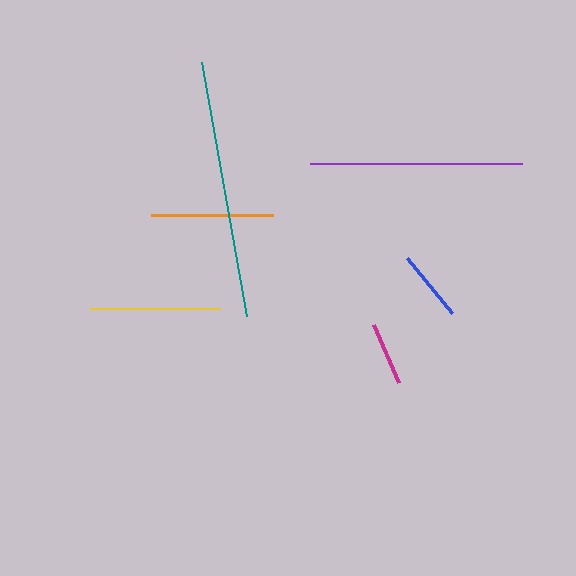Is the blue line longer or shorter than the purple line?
The purple line is longer than the blue line.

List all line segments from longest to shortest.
From longest to shortest: teal, purple, yellow, orange, blue, magenta.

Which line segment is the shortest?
The magenta line is the shortest at approximately 63 pixels.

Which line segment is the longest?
The teal line is the longest at approximately 258 pixels.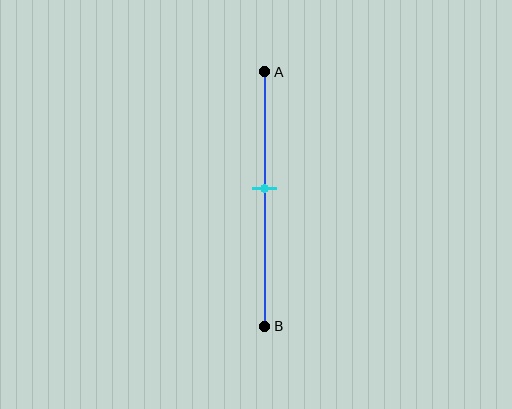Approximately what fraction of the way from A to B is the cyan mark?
The cyan mark is approximately 45% of the way from A to B.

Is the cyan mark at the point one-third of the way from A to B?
No, the mark is at about 45% from A, not at the 33% one-third point.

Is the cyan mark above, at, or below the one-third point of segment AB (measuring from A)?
The cyan mark is below the one-third point of segment AB.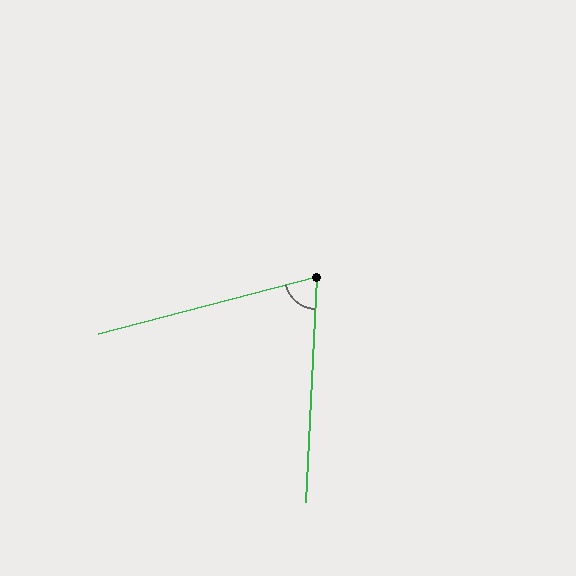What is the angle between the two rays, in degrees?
Approximately 73 degrees.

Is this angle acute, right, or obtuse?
It is acute.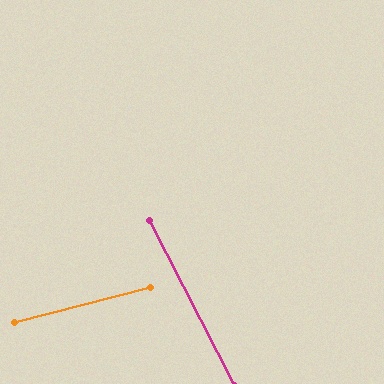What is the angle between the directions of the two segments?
Approximately 77 degrees.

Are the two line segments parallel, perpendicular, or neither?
Neither parallel nor perpendicular — they differ by about 77°.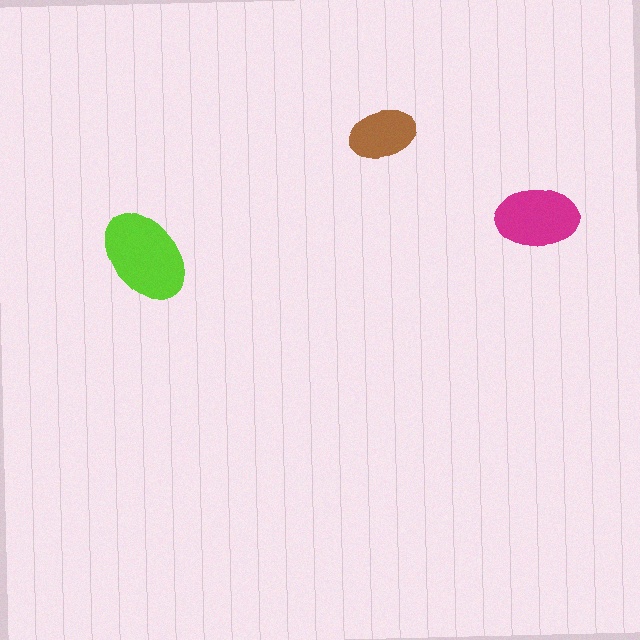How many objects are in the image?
There are 3 objects in the image.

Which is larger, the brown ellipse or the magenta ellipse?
The magenta one.